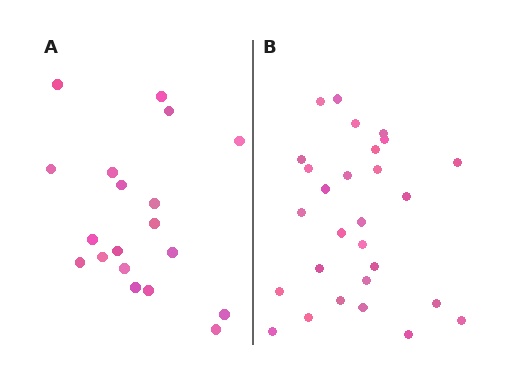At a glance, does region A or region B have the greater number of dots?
Region B (the right region) has more dots.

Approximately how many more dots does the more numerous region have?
Region B has roughly 8 or so more dots than region A.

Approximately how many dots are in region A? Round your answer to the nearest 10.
About 20 dots. (The exact count is 19, which rounds to 20.)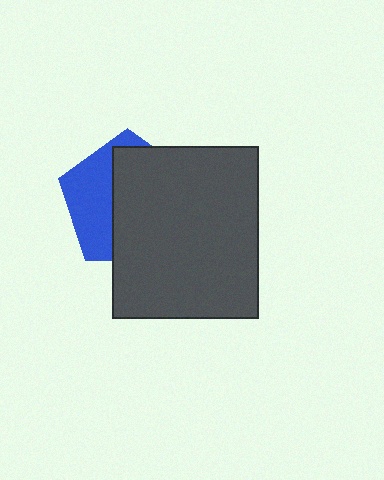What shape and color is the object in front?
The object in front is a dark gray rectangle.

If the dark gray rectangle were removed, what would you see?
You would see the complete blue pentagon.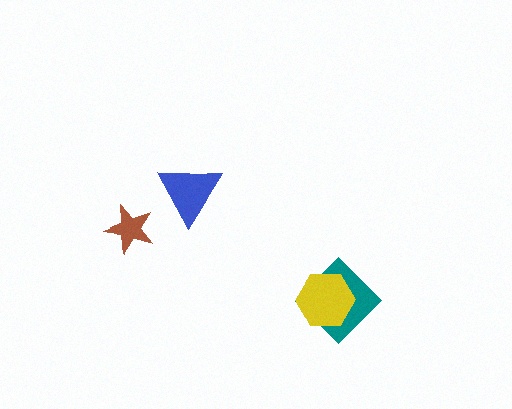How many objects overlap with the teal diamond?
1 object overlaps with the teal diamond.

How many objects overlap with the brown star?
0 objects overlap with the brown star.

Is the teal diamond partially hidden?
Yes, it is partially covered by another shape.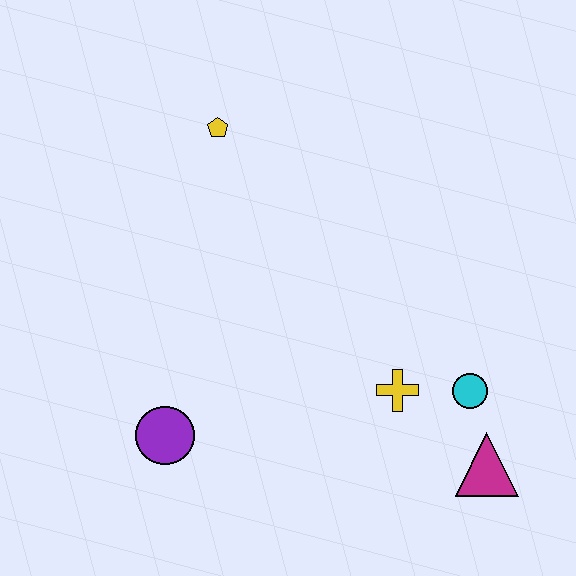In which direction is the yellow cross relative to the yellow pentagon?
The yellow cross is below the yellow pentagon.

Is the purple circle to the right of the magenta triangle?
No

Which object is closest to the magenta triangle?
The cyan circle is closest to the magenta triangle.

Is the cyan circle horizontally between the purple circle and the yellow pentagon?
No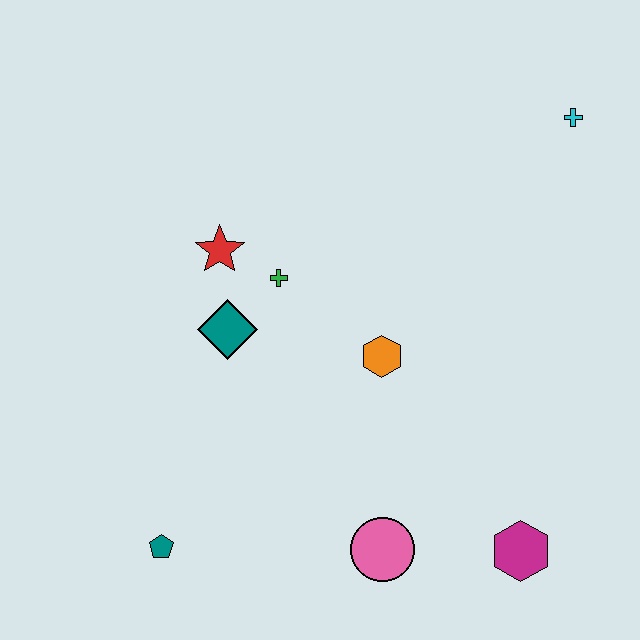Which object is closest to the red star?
The green cross is closest to the red star.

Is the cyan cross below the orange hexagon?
No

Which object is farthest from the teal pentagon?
The cyan cross is farthest from the teal pentagon.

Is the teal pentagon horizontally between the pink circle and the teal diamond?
No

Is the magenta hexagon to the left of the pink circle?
No